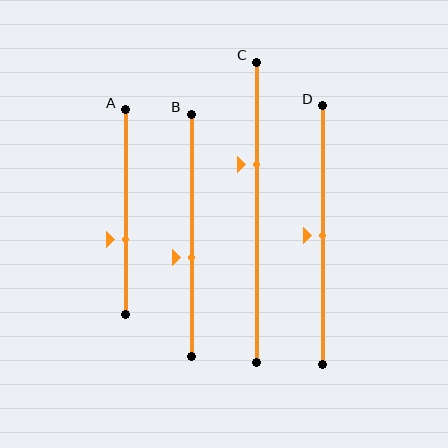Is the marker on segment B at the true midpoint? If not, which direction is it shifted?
No, the marker on segment B is shifted downward by about 9% of the segment length.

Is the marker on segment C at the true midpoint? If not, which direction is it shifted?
No, the marker on segment C is shifted upward by about 16% of the segment length.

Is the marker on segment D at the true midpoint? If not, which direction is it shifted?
Yes, the marker on segment D is at the true midpoint.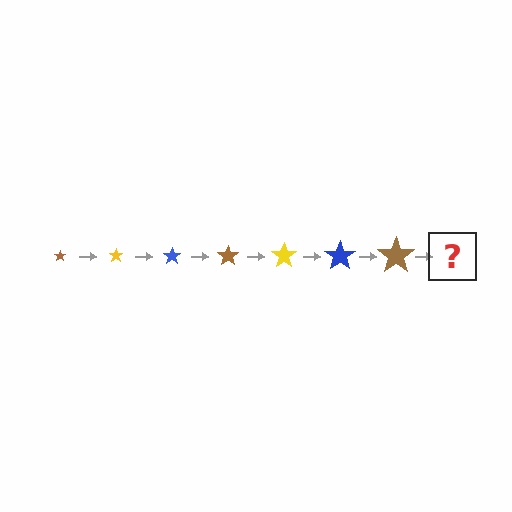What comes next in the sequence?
The next element should be a yellow star, larger than the previous one.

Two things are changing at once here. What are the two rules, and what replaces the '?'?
The two rules are that the star grows larger each step and the color cycles through brown, yellow, and blue. The '?' should be a yellow star, larger than the previous one.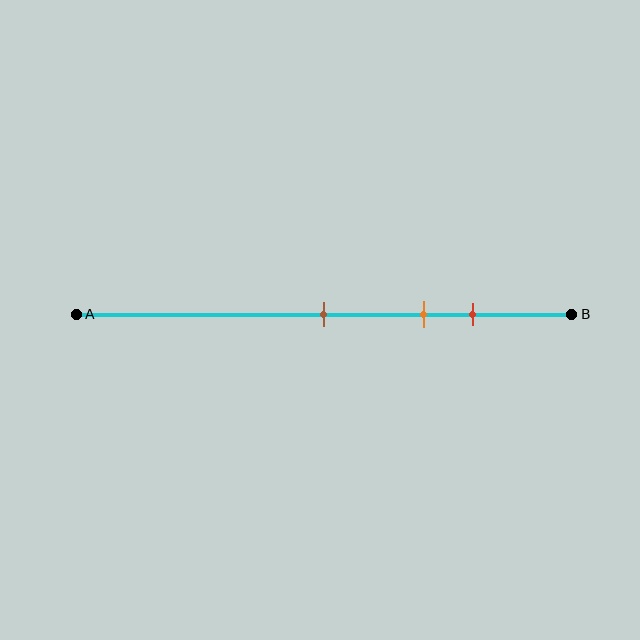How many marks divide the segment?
There are 3 marks dividing the segment.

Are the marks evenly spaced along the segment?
Yes, the marks are approximately evenly spaced.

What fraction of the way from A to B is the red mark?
The red mark is approximately 80% (0.8) of the way from A to B.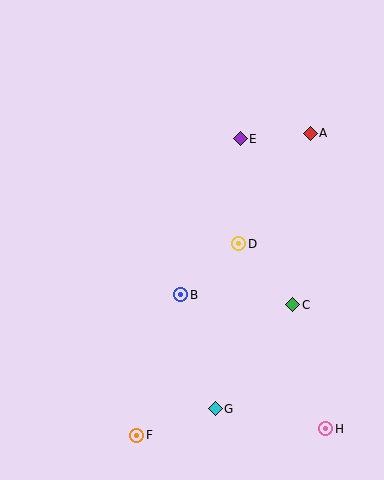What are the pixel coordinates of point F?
Point F is at (137, 435).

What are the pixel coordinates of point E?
Point E is at (240, 139).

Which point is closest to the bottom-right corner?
Point H is closest to the bottom-right corner.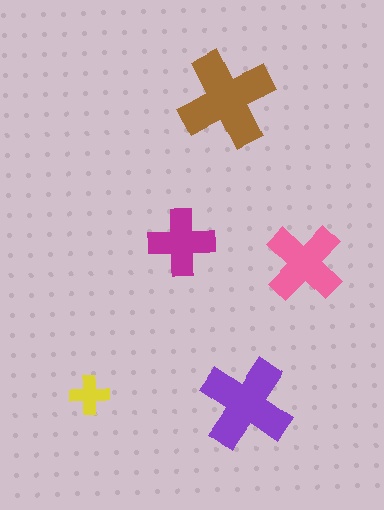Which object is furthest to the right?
The pink cross is rightmost.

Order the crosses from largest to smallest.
the brown one, the purple one, the pink one, the magenta one, the yellow one.